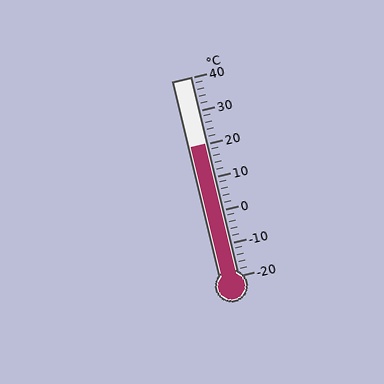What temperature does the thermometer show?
The thermometer shows approximately 20°C.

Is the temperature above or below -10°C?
The temperature is above -10°C.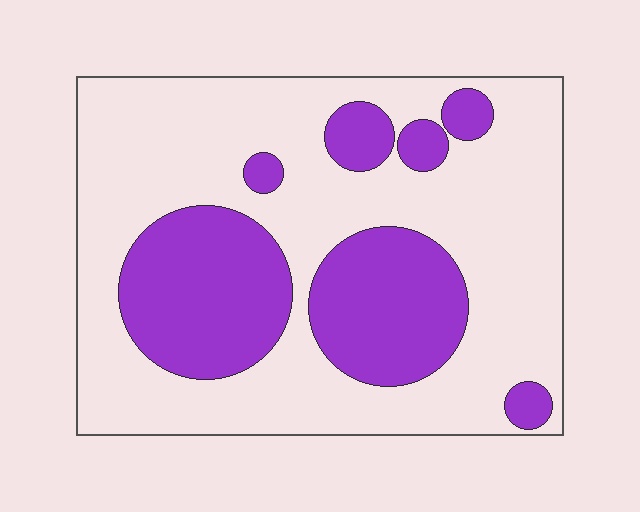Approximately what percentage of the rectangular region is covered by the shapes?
Approximately 30%.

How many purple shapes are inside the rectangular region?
7.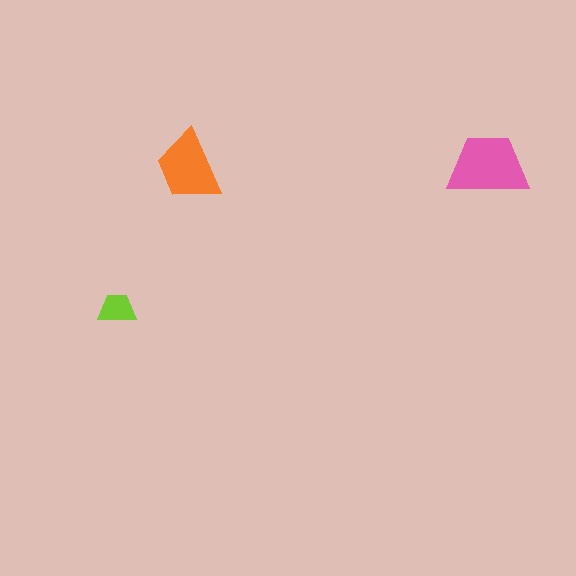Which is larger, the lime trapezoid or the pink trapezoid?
The pink one.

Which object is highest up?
The pink trapezoid is topmost.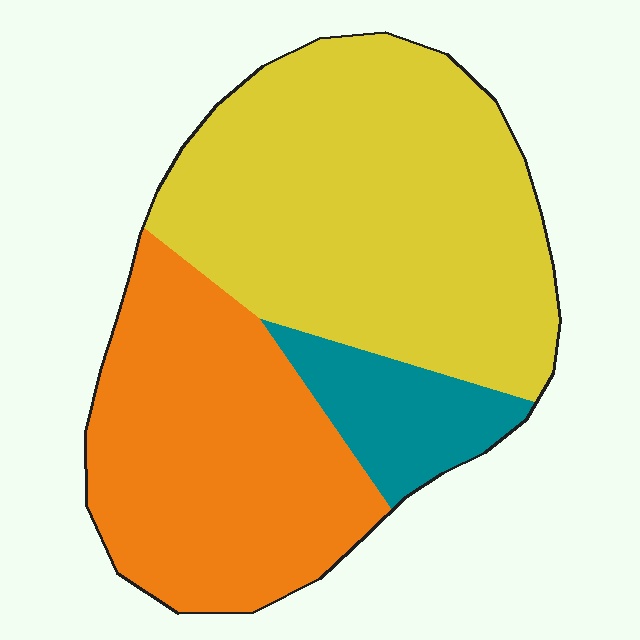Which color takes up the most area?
Yellow, at roughly 50%.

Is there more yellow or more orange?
Yellow.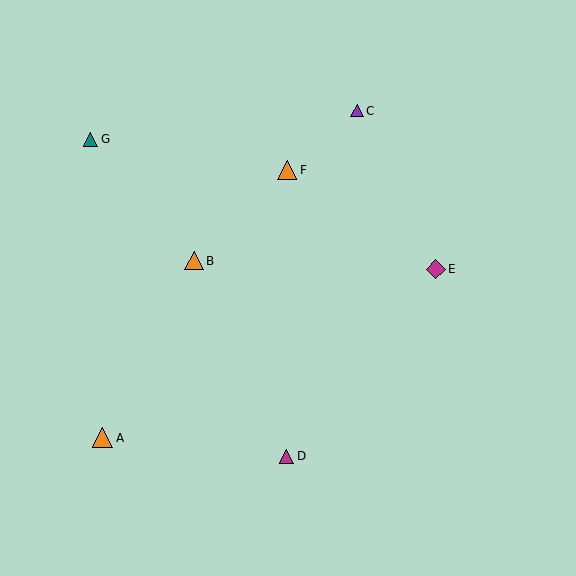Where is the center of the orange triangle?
The center of the orange triangle is at (102, 438).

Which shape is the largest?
The orange triangle (labeled A) is the largest.